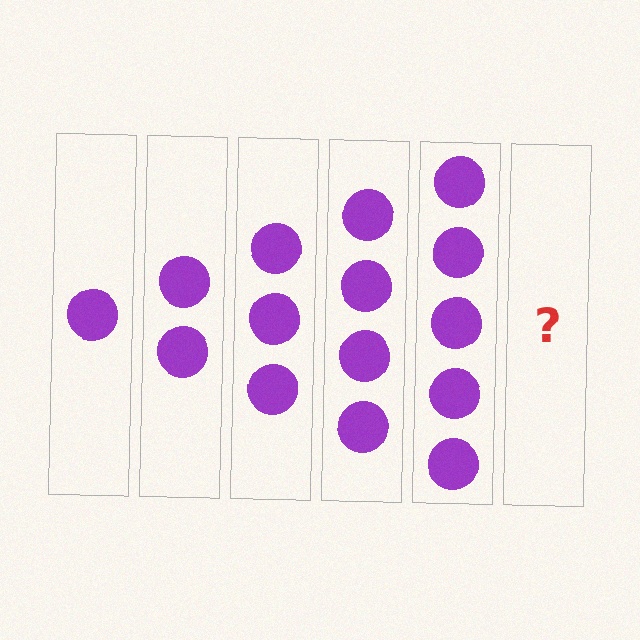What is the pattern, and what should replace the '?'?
The pattern is that each step adds one more circle. The '?' should be 6 circles.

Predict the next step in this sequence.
The next step is 6 circles.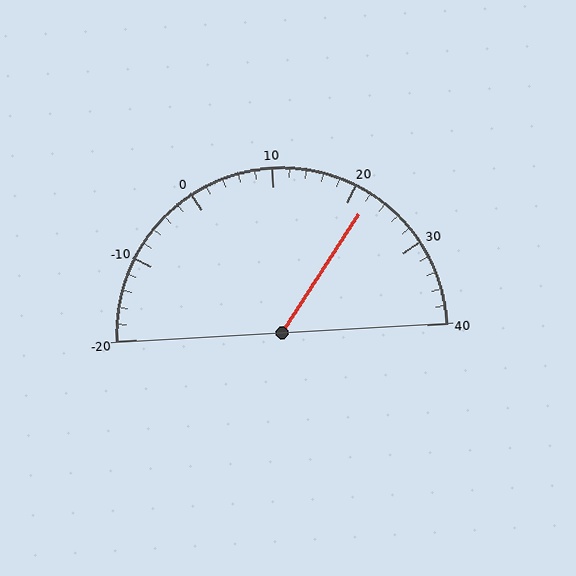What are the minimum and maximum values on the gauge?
The gauge ranges from -20 to 40.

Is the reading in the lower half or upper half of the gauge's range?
The reading is in the upper half of the range (-20 to 40).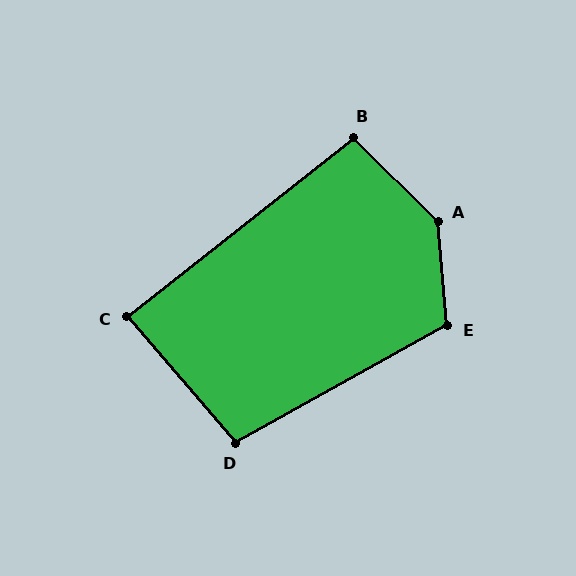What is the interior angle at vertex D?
Approximately 102 degrees (obtuse).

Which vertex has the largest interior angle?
A, at approximately 140 degrees.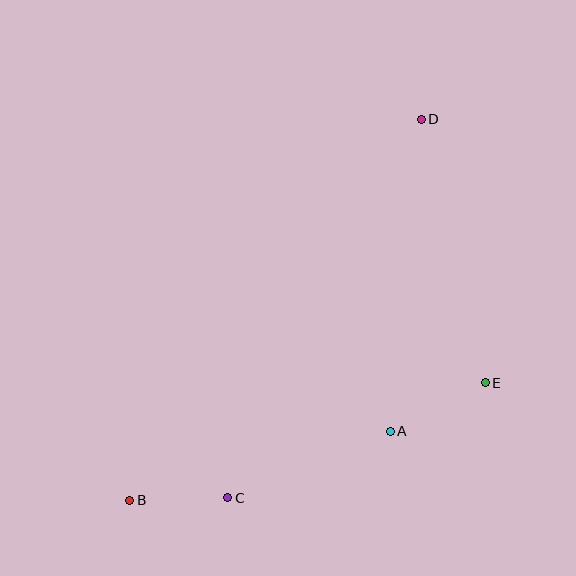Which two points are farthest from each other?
Points B and D are farthest from each other.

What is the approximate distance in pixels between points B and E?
The distance between B and E is approximately 375 pixels.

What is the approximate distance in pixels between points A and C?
The distance between A and C is approximately 176 pixels.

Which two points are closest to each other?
Points B and C are closest to each other.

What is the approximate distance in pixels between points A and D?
The distance between A and D is approximately 314 pixels.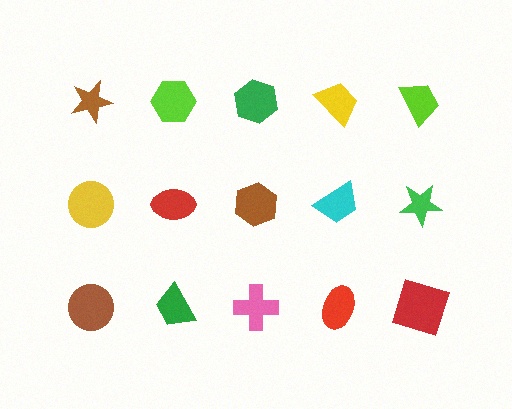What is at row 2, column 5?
A green star.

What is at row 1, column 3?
A green hexagon.